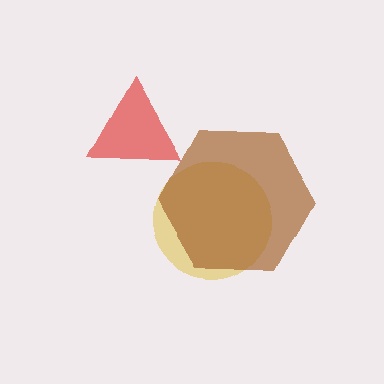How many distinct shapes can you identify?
There are 3 distinct shapes: a yellow circle, a red triangle, a brown hexagon.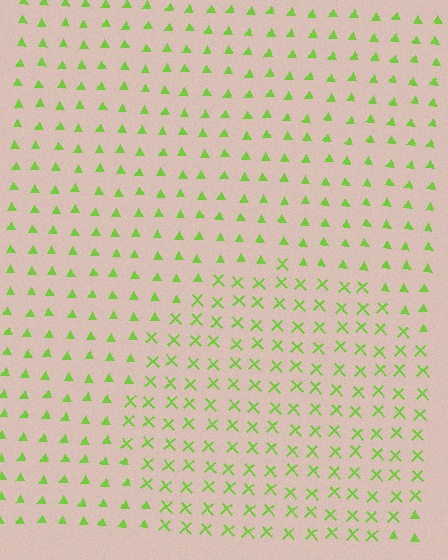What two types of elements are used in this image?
The image uses X marks inside the circle region and triangles outside it.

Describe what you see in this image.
The image is filled with small lime elements arranged in a uniform grid. A circle-shaped region contains X marks, while the surrounding area contains triangles. The boundary is defined purely by the change in element shape.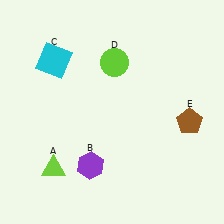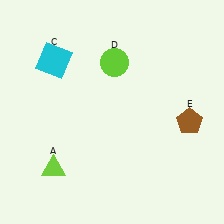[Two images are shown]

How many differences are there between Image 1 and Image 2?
There is 1 difference between the two images.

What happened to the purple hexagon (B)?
The purple hexagon (B) was removed in Image 2. It was in the bottom-left area of Image 1.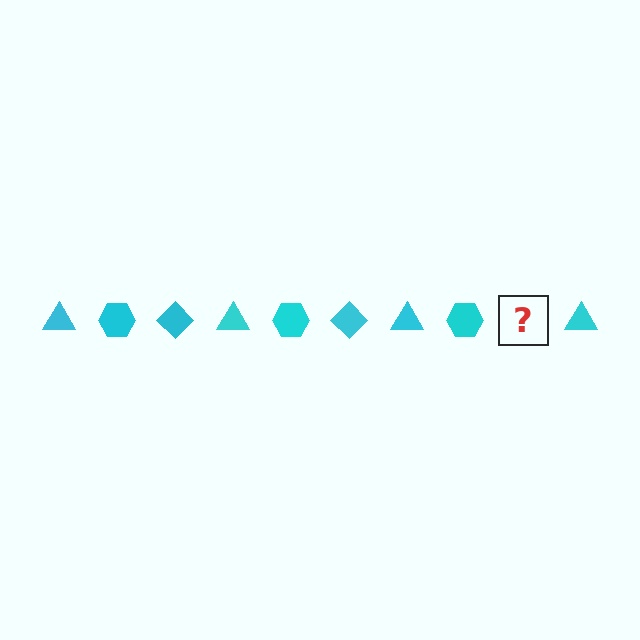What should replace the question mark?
The question mark should be replaced with a cyan diamond.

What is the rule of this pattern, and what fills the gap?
The rule is that the pattern cycles through triangle, hexagon, diamond shapes in cyan. The gap should be filled with a cyan diamond.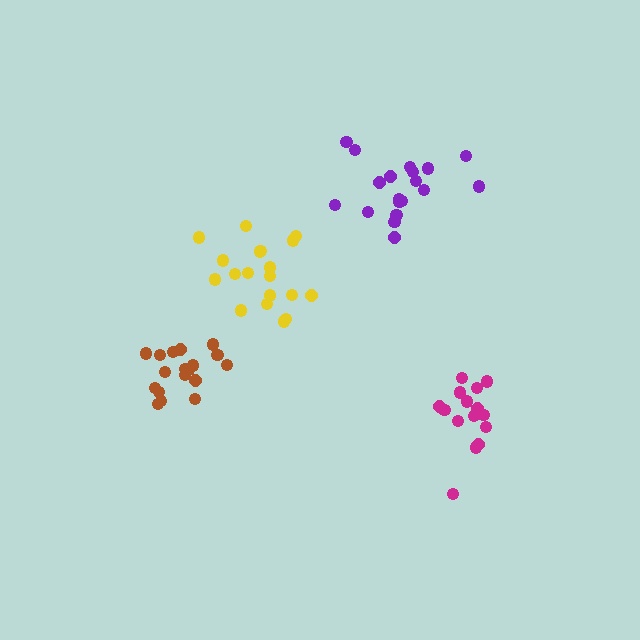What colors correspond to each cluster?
The clusters are colored: magenta, purple, brown, yellow.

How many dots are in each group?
Group 1: 15 dots, Group 2: 19 dots, Group 3: 18 dots, Group 4: 19 dots (71 total).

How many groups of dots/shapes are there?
There are 4 groups.